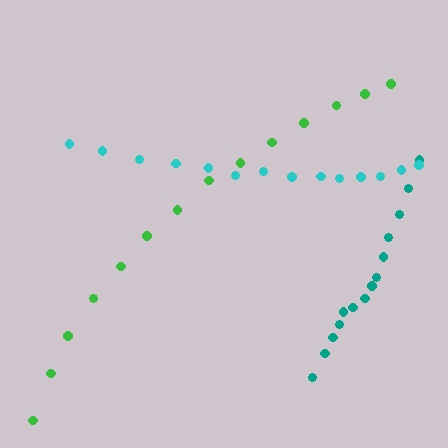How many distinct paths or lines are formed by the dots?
There are 3 distinct paths.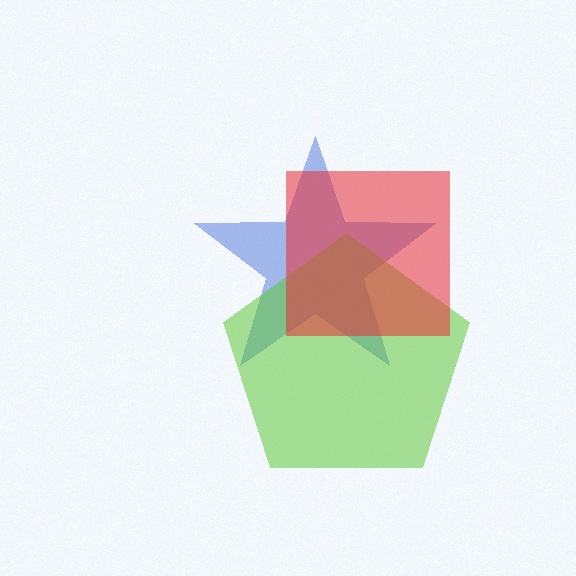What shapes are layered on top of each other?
The layered shapes are: a blue star, a lime pentagon, a red square.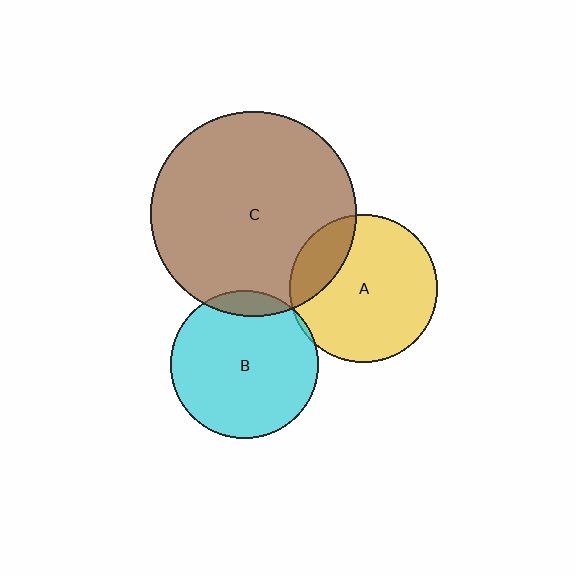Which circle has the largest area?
Circle C (brown).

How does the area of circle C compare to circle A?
Approximately 1.9 times.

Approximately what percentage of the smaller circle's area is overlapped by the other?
Approximately 20%.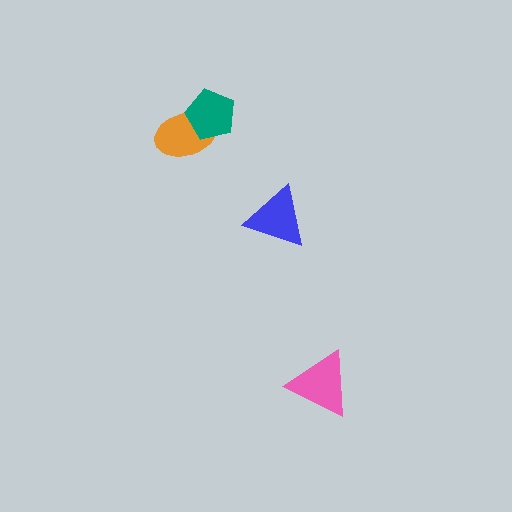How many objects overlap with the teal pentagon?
1 object overlaps with the teal pentagon.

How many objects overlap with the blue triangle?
0 objects overlap with the blue triangle.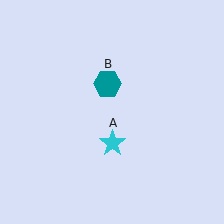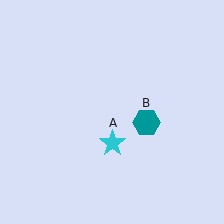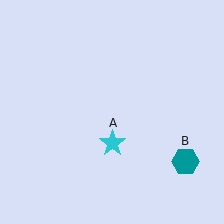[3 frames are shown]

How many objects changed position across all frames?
1 object changed position: teal hexagon (object B).